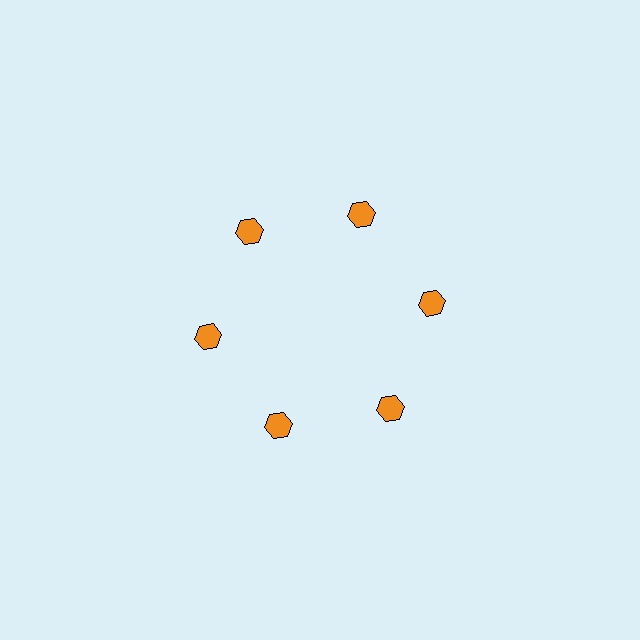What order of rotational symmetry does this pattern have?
This pattern has 6-fold rotational symmetry.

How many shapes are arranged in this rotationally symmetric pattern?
There are 6 shapes, arranged in 6 groups of 1.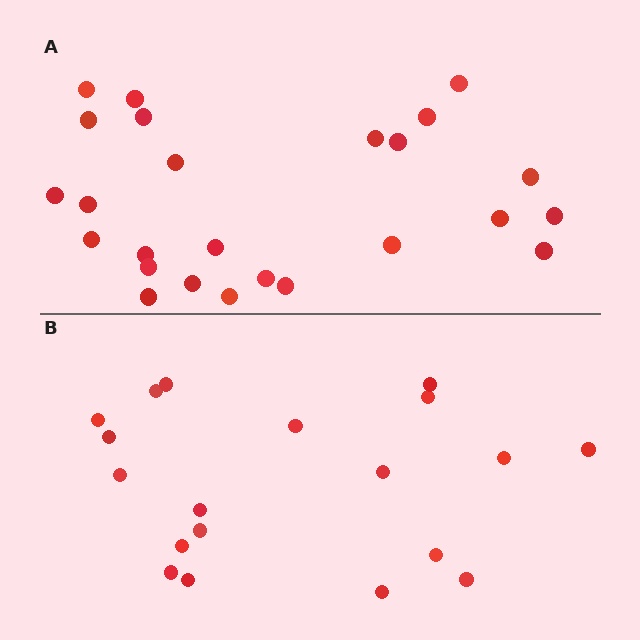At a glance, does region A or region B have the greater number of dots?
Region A (the top region) has more dots.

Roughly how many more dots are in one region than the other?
Region A has about 6 more dots than region B.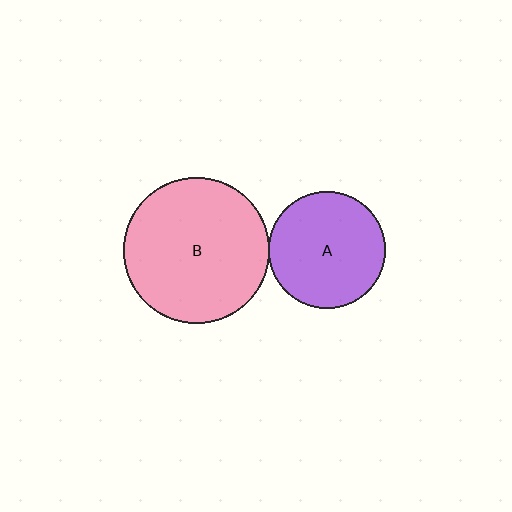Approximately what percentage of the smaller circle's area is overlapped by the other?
Approximately 5%.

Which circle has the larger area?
Circle B (pink).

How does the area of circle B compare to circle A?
Approximately 1.6 times.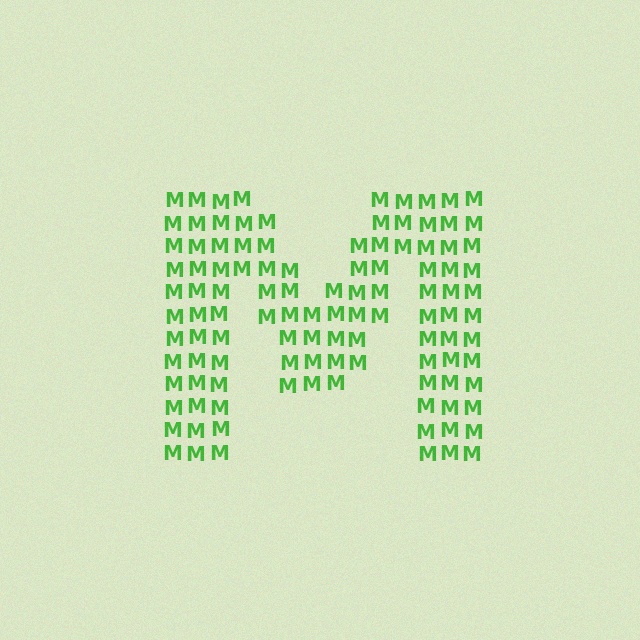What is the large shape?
The large shape is the letter M.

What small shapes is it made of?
It is made of small letter M's.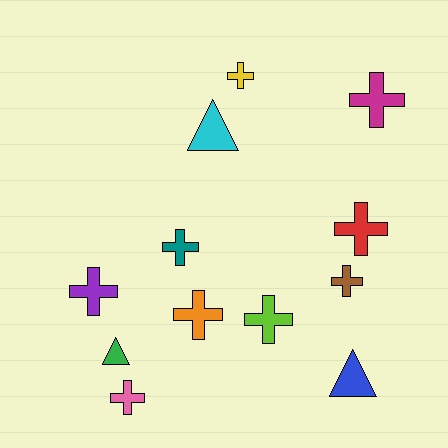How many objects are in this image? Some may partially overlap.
There are 12 objects.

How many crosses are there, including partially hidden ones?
There are 9 crosses.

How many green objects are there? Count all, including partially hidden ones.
There is 1 green object.